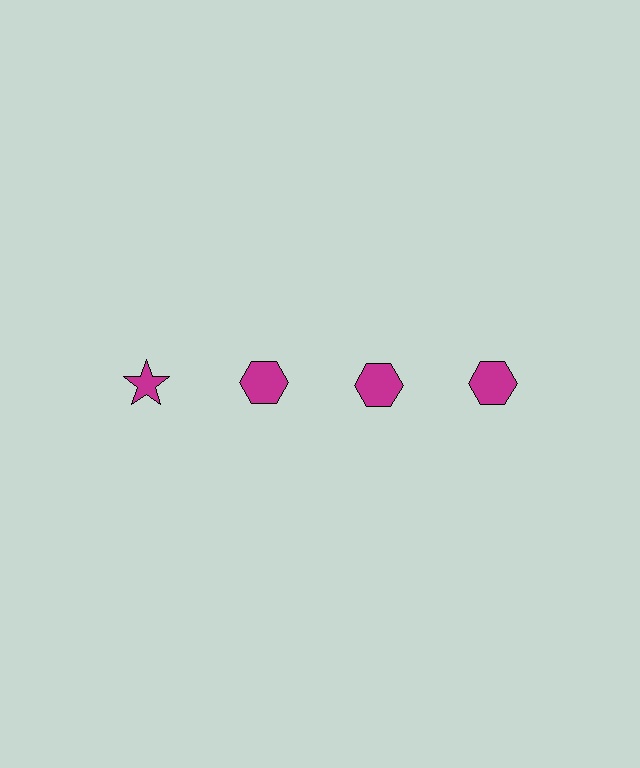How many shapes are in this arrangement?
There are 4 shapes arranged in a grid pattern.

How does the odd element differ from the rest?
It has a different shape: star instead of hexagon.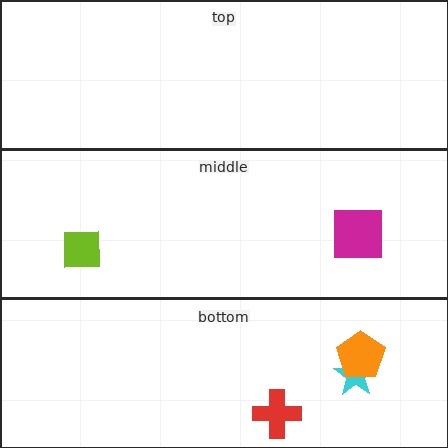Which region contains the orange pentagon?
The bottom region.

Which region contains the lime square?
The middle region.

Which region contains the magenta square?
The middle region.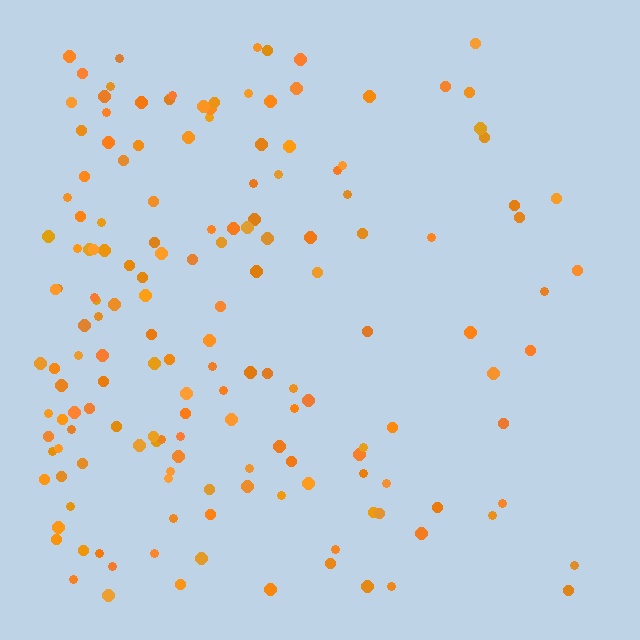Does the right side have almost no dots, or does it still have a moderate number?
Still a moderate number, just noticeably fewer than the left.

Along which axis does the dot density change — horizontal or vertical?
Horizontal.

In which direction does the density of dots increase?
From right to left, with the left side densest.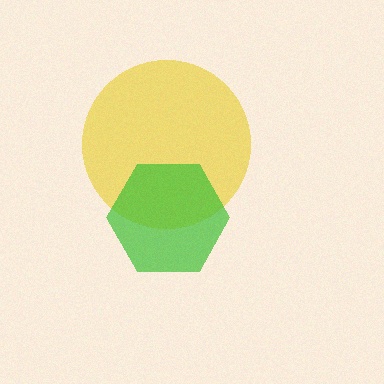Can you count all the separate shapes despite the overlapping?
Yes, there are 2 separate shapes.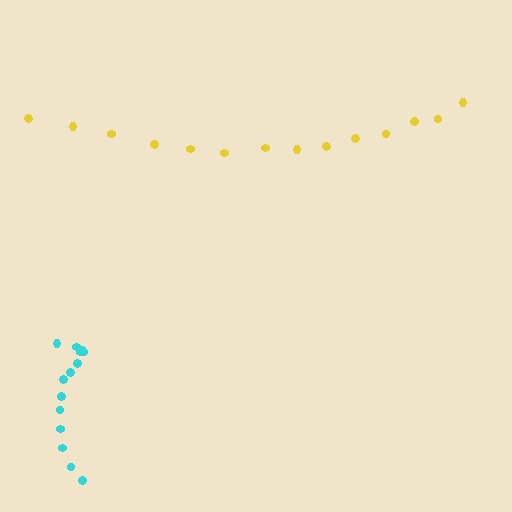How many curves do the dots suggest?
There are 2 distinct paths.